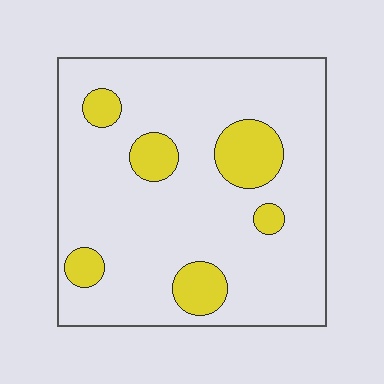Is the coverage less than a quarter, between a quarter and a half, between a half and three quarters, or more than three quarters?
Less than a quarter.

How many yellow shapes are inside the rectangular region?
6.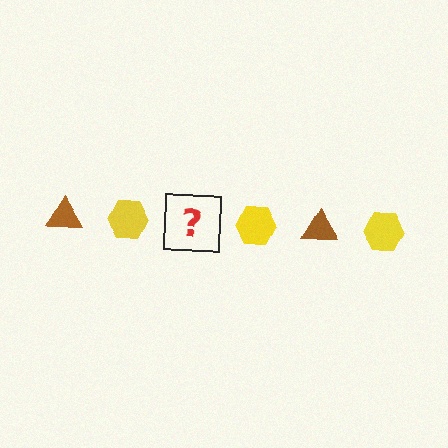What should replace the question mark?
The question mark should be replaced with a brown triangle.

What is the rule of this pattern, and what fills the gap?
The rule is that the pattern alternates between brown triangle and yellow hexagon. The gap should be filled with a brown triangle.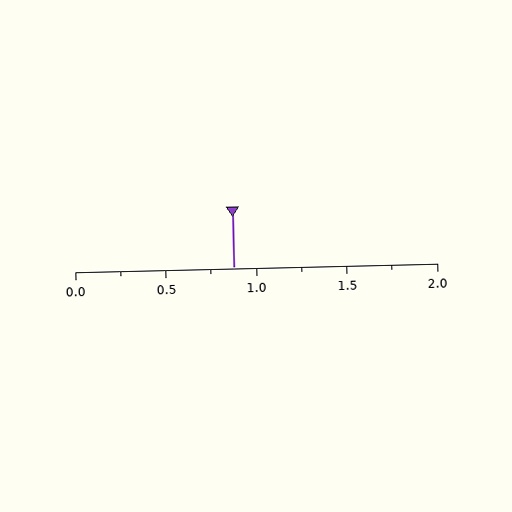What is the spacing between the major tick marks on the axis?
The major ticks are spaced 0.5 apart.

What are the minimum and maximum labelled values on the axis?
The axis runs from 0.0 to 2.0.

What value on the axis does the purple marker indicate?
The marker indicates approximately 0.88.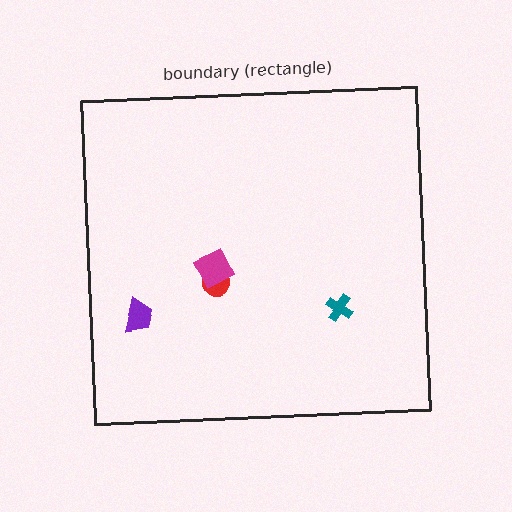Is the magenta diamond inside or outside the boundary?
Inside.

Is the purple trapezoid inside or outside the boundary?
Inside.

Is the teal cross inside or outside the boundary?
Inside.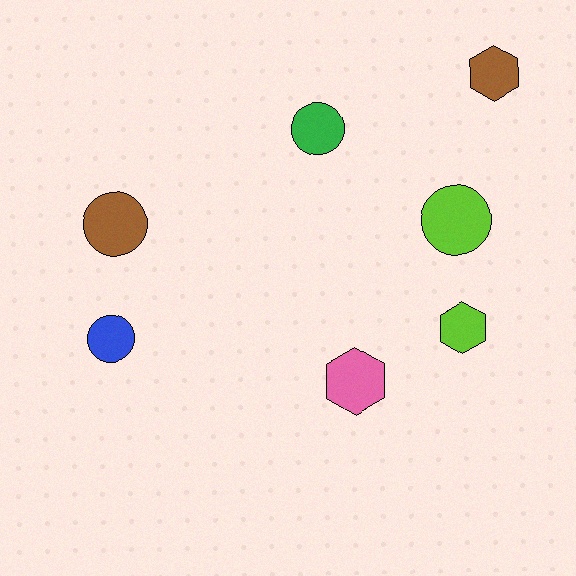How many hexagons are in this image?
There are 3 hexagons.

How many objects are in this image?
There are 7 objects.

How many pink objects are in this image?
There is 1 pink object.